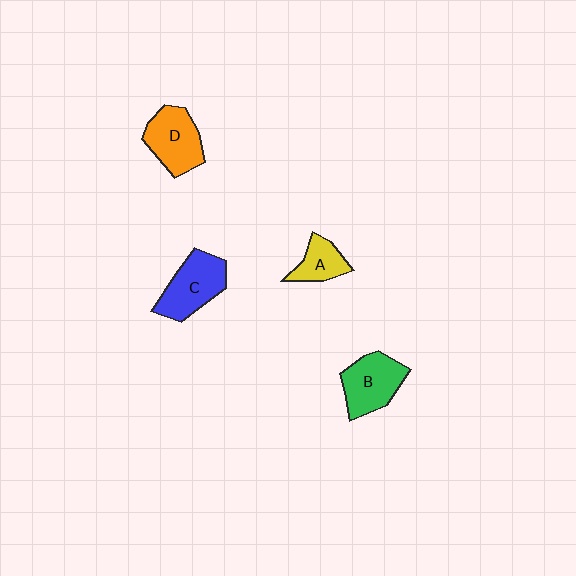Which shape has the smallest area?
Shape A (yellow).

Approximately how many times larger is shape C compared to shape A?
Approximately 1.7 times.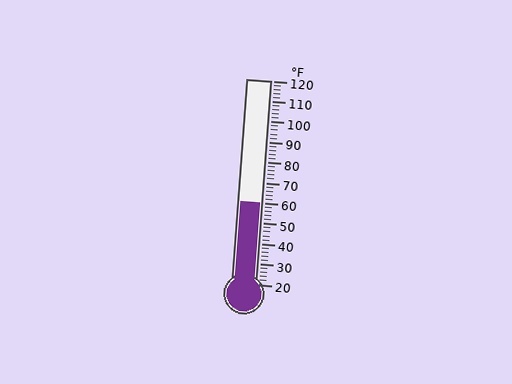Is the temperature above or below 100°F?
The temperature is below 100°F.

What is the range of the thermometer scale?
The thermometer scale ranges from 20°F to 120°F.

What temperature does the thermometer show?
The thermometer shows approximately 60°F.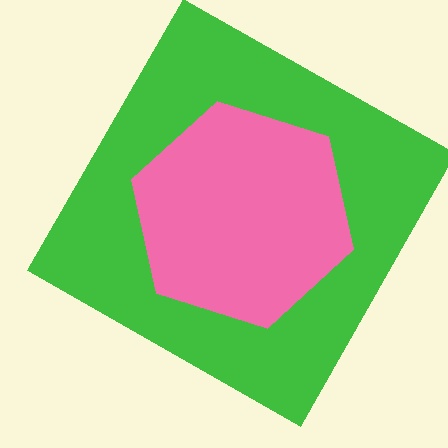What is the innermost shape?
The pink hexagon.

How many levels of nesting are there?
2.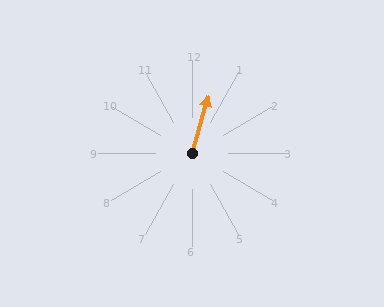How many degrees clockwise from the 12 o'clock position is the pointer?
Approximately 16 degrees.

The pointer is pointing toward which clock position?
Roughly 1 o'clock.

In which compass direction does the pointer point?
North.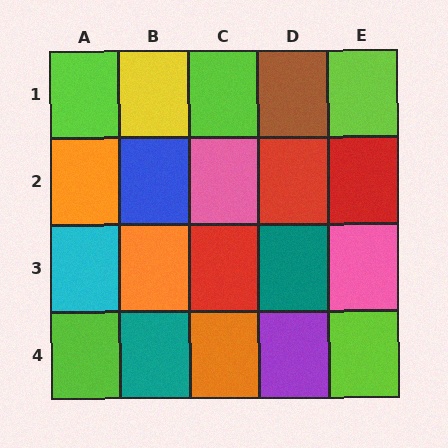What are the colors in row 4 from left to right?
Lime, teal, orange, purple, lime.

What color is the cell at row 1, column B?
Yellow.